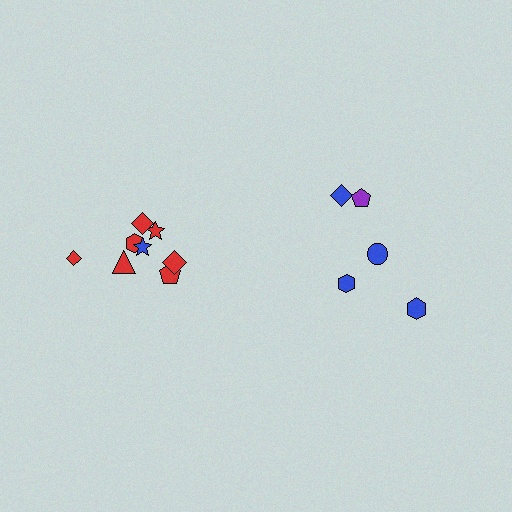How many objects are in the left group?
There are 8 objects.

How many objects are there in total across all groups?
There are 13 objects.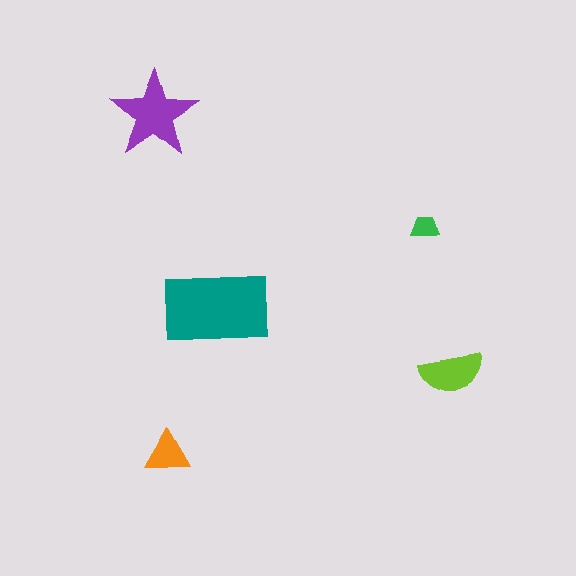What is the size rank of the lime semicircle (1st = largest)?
3rd.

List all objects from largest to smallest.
The teal rectangle, the purple star, the lime semicircle, the orange triangle, the green trapezoid.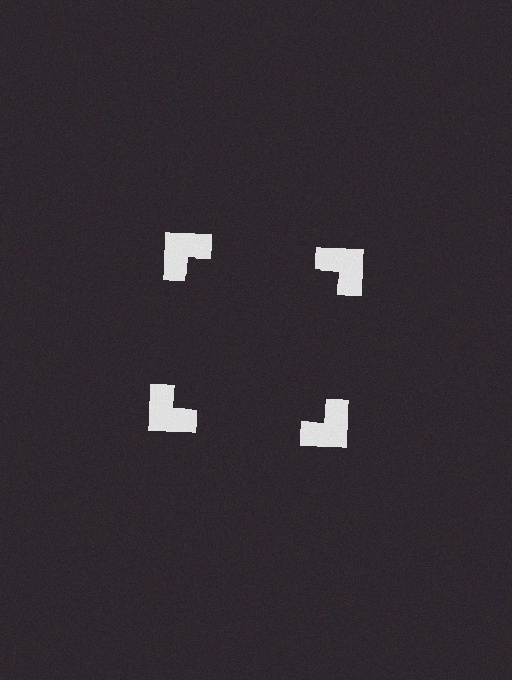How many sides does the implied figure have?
4 sides.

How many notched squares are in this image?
There are 4 — one at each vertex of the illusory square.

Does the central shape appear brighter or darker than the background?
It typically appears slightly darker than the background, even though no actual brightness change is drawn.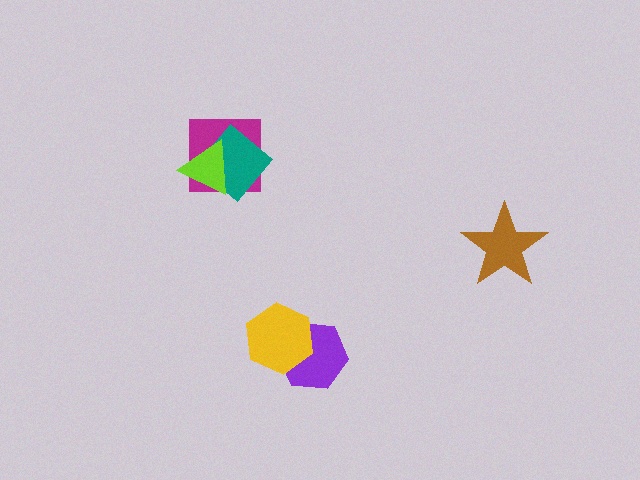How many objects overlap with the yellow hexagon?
1 object overlaps with the yellow hexagon.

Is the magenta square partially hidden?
Yes, it is partially covered by another shape.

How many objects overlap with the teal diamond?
2 objects overlap with the teal diamond.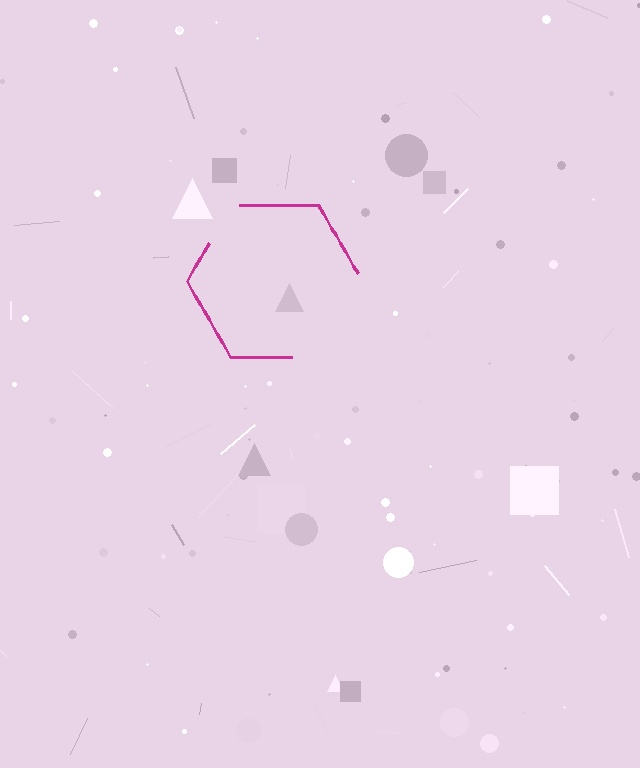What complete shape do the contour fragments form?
The contour fragments form a hexagon.